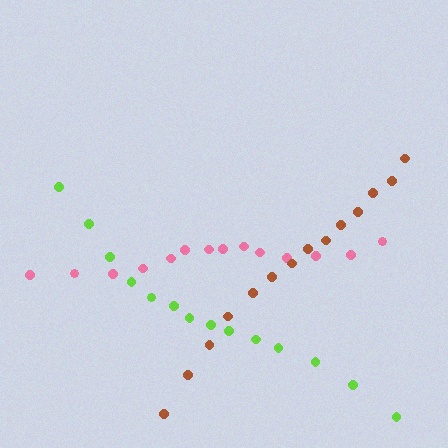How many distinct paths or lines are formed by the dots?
There are 3 distinct paths.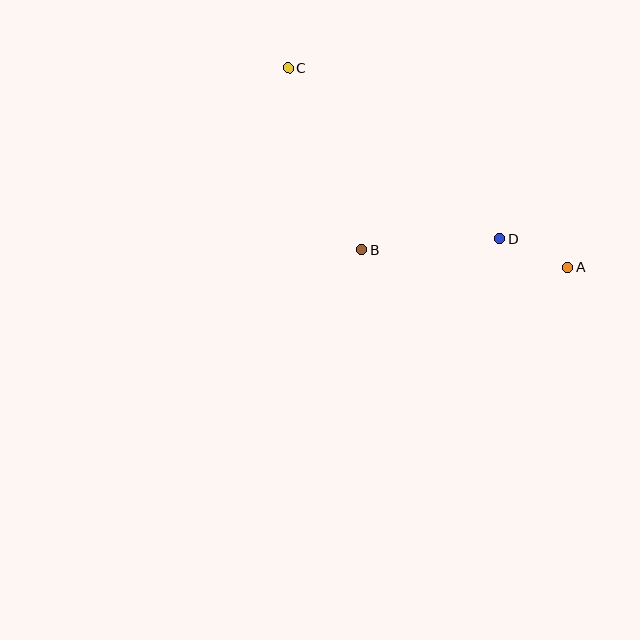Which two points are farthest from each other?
Points A and C are farthest from each other.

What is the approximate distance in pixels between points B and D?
The distance between B and D is approximately 138 pixels.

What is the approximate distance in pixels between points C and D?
The distance between C and D is approximately 272 pixels.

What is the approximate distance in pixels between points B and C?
The distance between B and C is approximately 196 pixels.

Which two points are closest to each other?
Points A and D are closest to each other.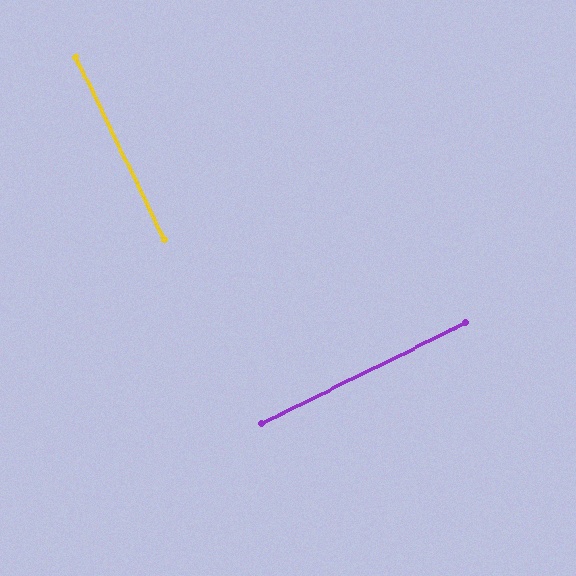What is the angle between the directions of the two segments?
Approximately 90 degrees.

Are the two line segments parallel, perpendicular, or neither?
Perpendicular — they meet at approximately 90°.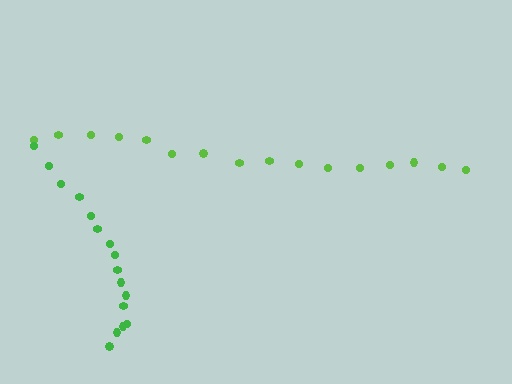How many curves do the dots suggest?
There are 2 distinct paths.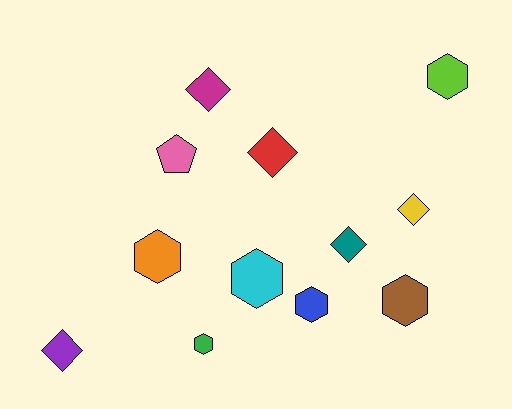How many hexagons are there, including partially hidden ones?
There are 6 hexagons.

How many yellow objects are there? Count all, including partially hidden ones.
There is 1 yellow object.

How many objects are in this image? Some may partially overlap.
There are 12 objects.